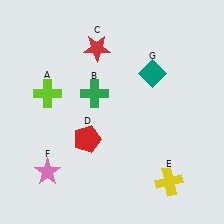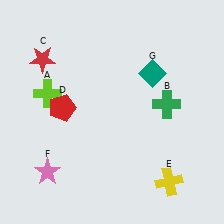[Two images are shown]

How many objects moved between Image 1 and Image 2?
3 objects moved between the two images.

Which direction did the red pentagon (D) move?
The red pentagon (D) moved up.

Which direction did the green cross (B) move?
The green cross (B) moved right.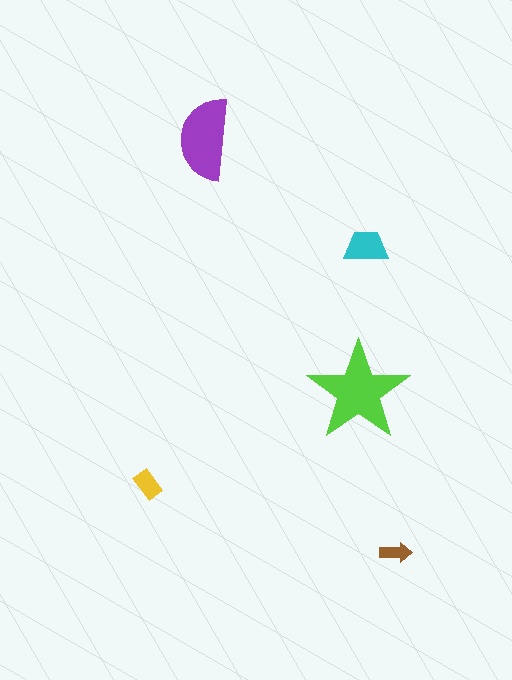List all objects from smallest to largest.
The brown arrow, the yellow rectangle, the cyan trapezoid, the purple semicircle, the lime star.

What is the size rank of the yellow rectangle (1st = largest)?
4th.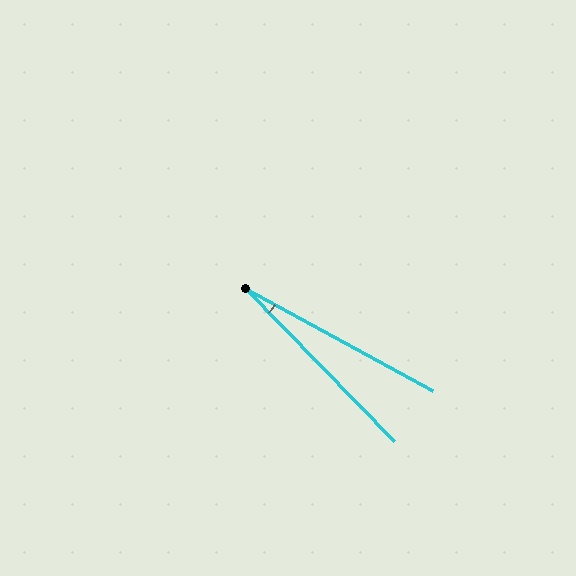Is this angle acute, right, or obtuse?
It is acute.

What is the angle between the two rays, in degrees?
Approximately 17 degrees.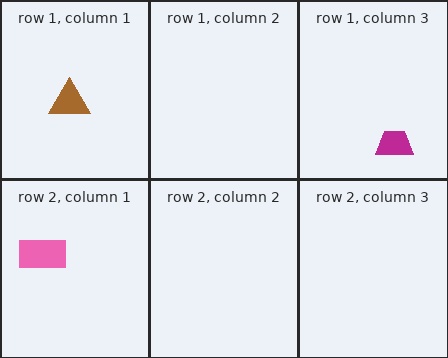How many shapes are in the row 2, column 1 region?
1.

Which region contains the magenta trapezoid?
The row 1, column 3 region.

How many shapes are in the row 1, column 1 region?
1.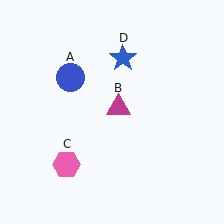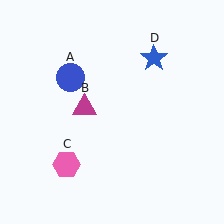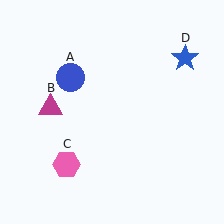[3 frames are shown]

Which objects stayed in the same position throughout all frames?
Blue circle (object A) and pink hexagon (object C) remained stationary.